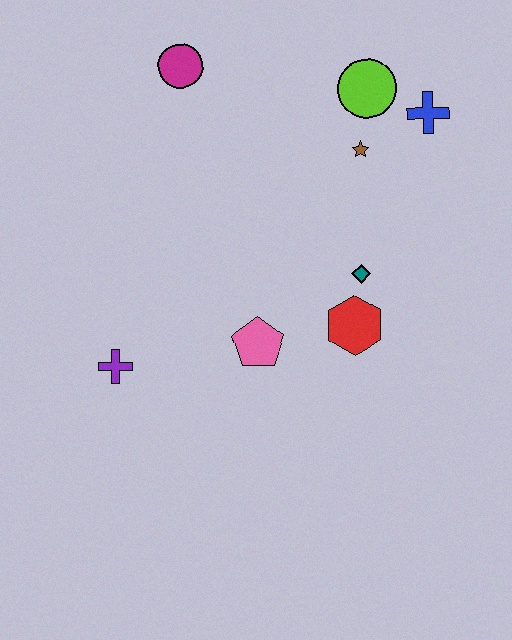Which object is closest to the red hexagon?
The teal diamond is closest to the red hexagon.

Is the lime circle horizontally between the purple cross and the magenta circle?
No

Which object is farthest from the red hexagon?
The magenta circle is farthest from the red hexagon.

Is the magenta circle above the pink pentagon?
Yes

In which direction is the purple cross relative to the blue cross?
The purple cross is to the left of the blue cross.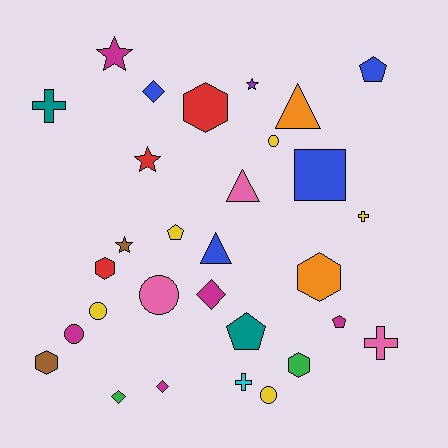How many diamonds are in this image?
There are 4 diamonds.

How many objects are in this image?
There are 30 objects.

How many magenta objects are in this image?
There are 5 magenta objects.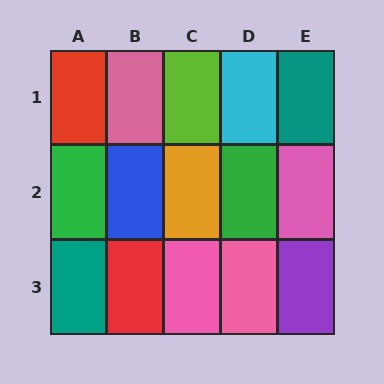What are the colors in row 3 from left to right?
Teal, red, pink, pink, purple.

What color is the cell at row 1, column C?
Lime.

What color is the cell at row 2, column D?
Green.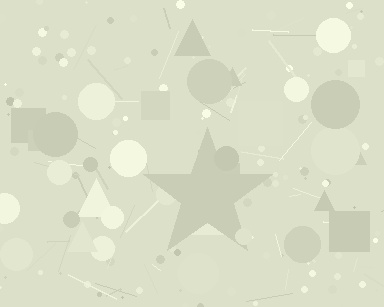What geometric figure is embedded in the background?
A star is embedded in the background.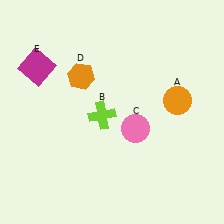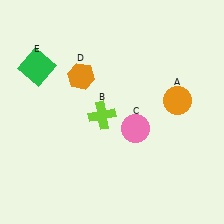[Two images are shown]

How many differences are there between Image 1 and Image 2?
There is 1 difference between the two images.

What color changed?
The square (E) changed from magenta in Image 1 to green in Image 2.